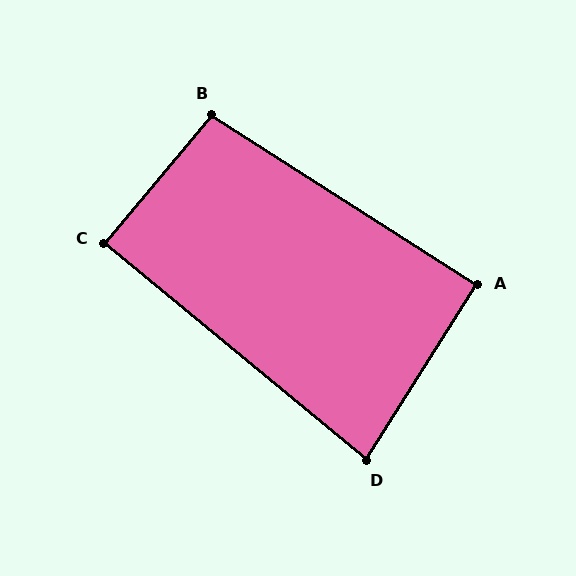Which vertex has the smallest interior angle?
D, at approximately 83 degrees.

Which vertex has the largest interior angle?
B, at approximately 97 degrees.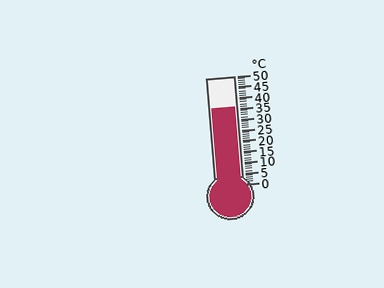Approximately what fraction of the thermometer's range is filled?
The thermometer is filled to approximately 70% of its range.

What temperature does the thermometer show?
The thermometer shows approximately 36°C.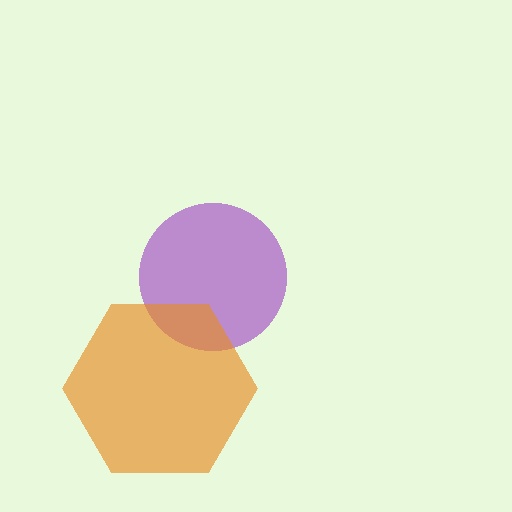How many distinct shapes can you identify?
There are 2 distinct shapes: a purple circle, an orange hexagon.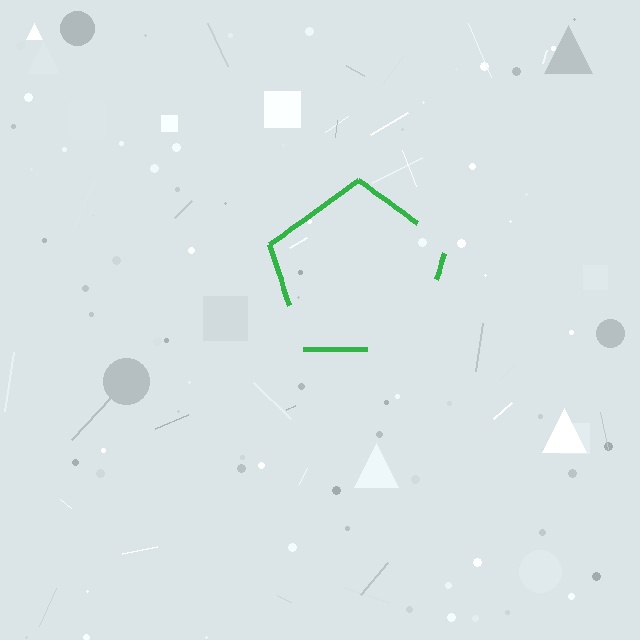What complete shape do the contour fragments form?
The contour fragments form a pentagon.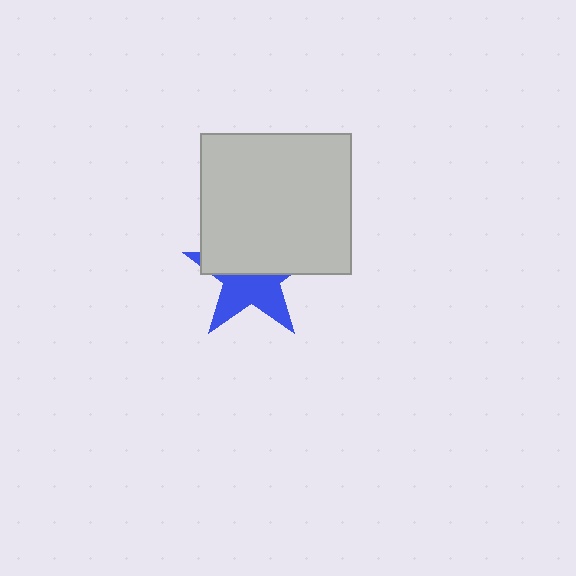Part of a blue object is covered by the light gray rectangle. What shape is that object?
It is a star.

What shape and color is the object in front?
The object in front is a light gray rectangle.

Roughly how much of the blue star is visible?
About half of it is visible (roughly 47%).